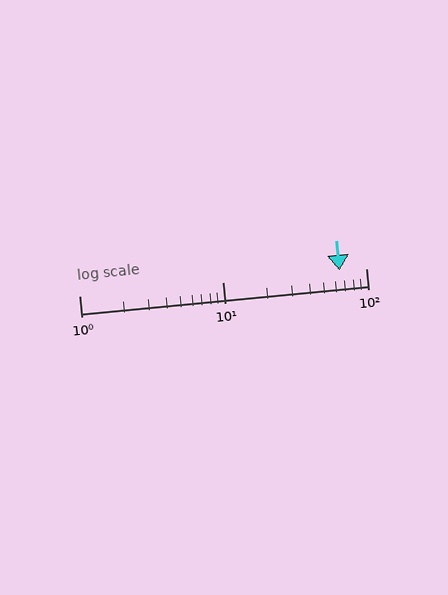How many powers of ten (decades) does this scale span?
The scale spans 2 decades, from 1 to 100.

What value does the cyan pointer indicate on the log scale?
The pointer indicates approximately 65.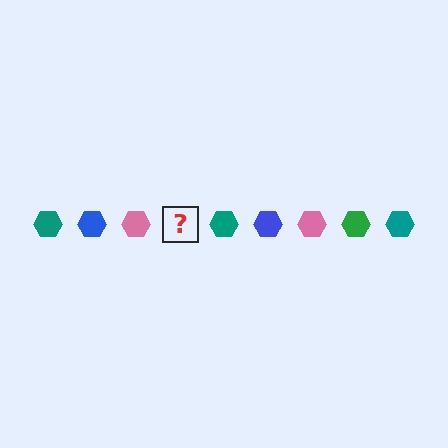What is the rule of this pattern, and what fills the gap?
The rule is that the pattern cycles through teal, blue, pink, green hexagons. The gap should be filled with a green hexagon.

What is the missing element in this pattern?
The missing element is a green hexagon.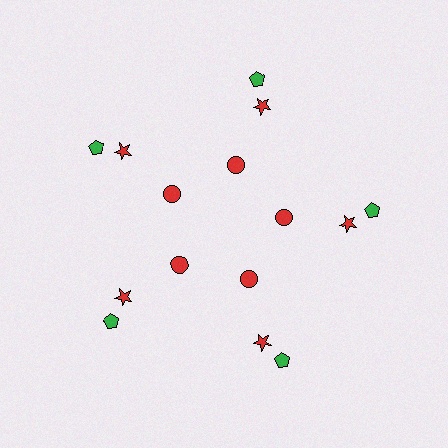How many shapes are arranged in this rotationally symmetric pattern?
There are 15 shapes, arranged in 5 groups of 3.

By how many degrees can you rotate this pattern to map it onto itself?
The pattern maps onto itself every 72 degrees of rotation.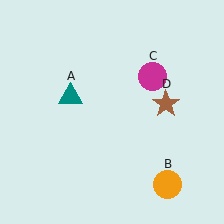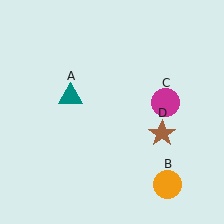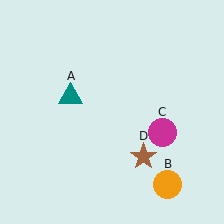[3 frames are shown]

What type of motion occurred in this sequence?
The magenta circle (object C), brown star (object D) rotated clockwise around the center of the scene.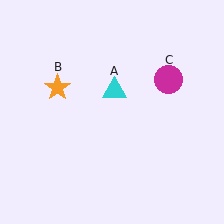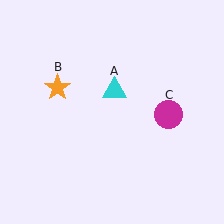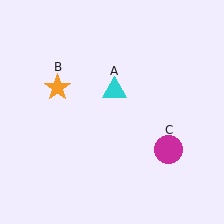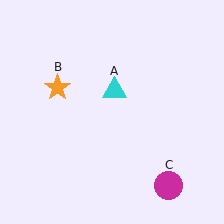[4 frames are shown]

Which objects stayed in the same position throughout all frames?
Cyan triangle (object A) and orange star (object B) remained stationary.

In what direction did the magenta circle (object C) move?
The magenta circle (object C) moved down.